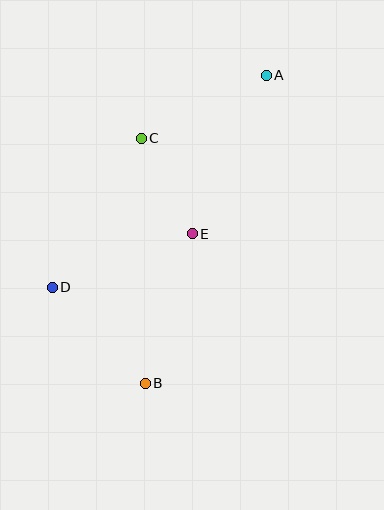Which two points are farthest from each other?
Points A and B are farthest from each other.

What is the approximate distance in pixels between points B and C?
The distance between B and C is approximately 245 pixels.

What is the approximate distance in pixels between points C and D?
The distance between C and D is approximately 174 pixels.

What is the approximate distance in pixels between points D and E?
The distance between D and E is approximately 150 pixels.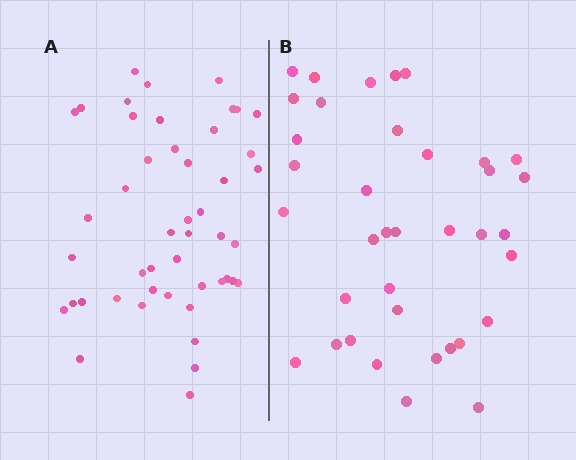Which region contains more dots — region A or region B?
Region A (the left region) has more dots.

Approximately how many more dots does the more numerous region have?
Region A has roughly 10 or so more dots than region B.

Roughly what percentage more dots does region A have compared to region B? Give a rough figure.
About 25% more.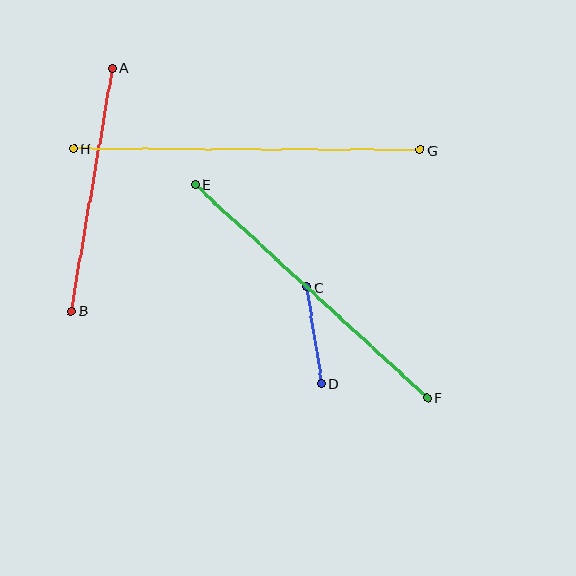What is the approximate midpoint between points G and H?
The midpoint is at approximately (247, 149) pixels.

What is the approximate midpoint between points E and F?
The midpoint is at approximately (311, 291) pixels.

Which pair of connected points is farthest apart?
Points G and H are farthest apart.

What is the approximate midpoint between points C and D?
The midpoint is at approximately (314, 335) pixels.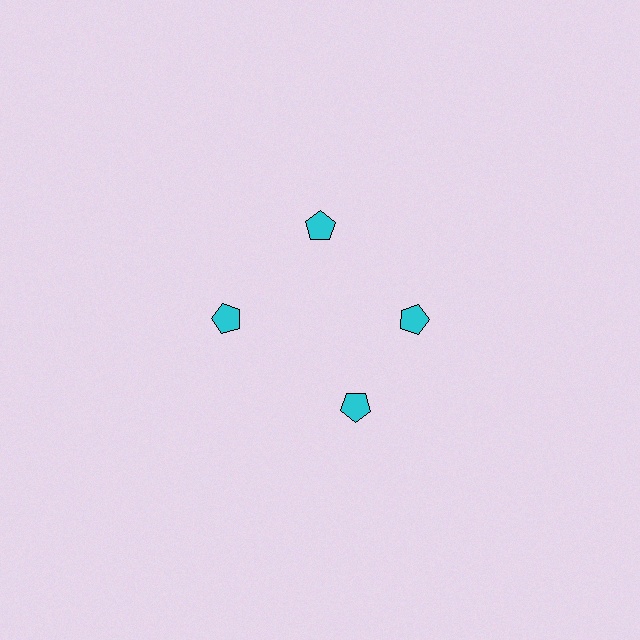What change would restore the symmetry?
The symmetry would be restored by rotating it back into even spacing with its neighbors so that all 4 pentagons sit at equal angles and equal distance from the center.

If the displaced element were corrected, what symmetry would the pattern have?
It would have 4-fold rotational symmetry — the pattern would map onto itself every 90 degrees.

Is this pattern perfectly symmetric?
No. The 4 cyan pentagons are arranged in a ring, but one element near the 6 o'clock position is rotated out of alignment along the ring, breaking the 4-fold rotational symmetry.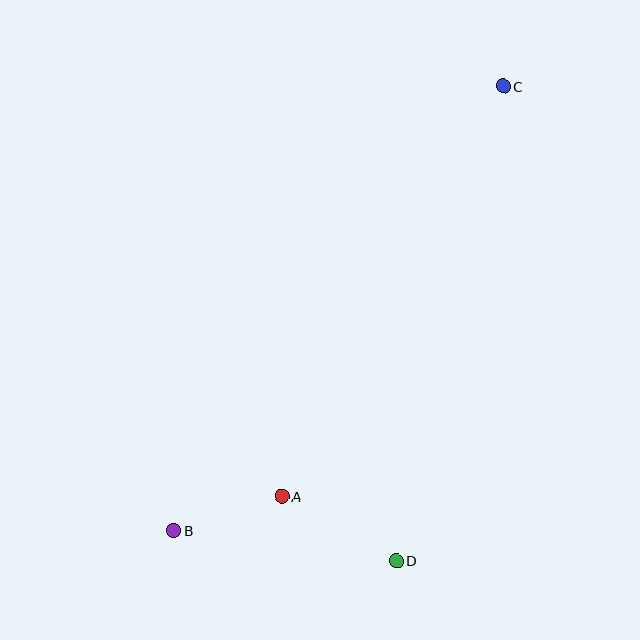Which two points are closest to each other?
Points A and B are closest to each other.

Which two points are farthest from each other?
Points B and C are farthest from each other.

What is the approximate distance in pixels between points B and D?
The distance between B and D is approximately 225 pixels.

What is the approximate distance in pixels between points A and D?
The distance between A and D is approximately 131 pixels.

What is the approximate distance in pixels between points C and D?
The distance between C and D is approximately 486 pixels.